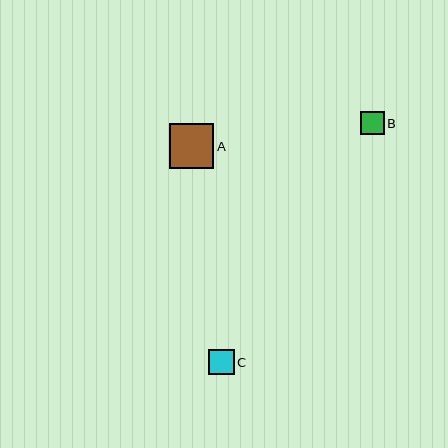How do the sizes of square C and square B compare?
Square C and square B are approximately the same size.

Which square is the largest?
Square A is the largest with a size of approximately 45 pixels.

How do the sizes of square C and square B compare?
Square C and square B are approximately the same size.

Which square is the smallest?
Square B is the smallest with a size of approximately 23 pixels.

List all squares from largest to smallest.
From largest to smallest: A, C, B.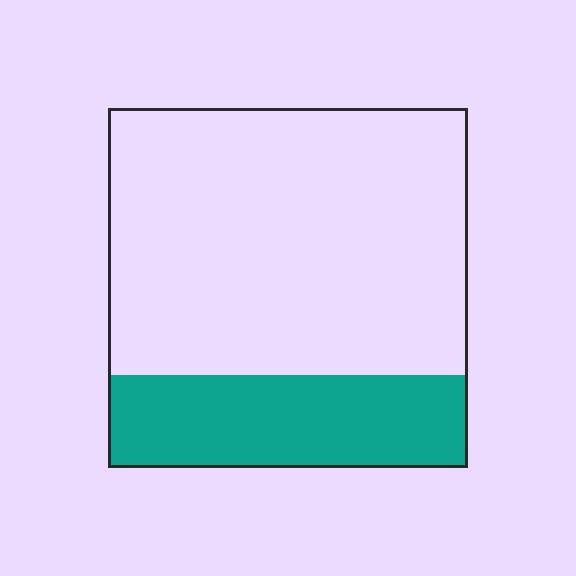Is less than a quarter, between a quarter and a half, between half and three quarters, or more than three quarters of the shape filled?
Between a quarter and a half.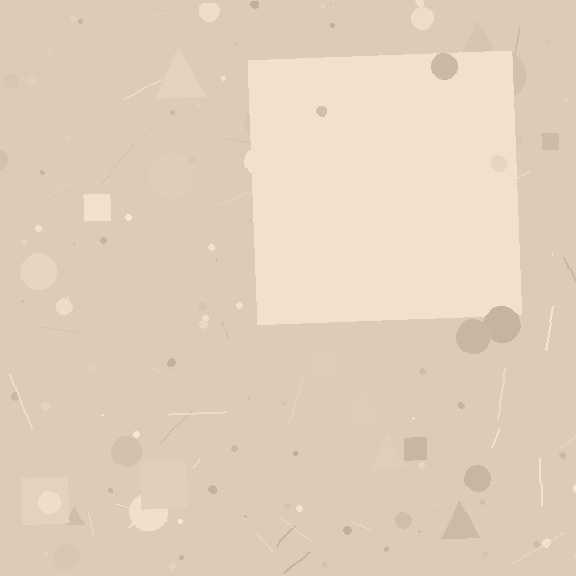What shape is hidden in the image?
A square is hidden in the image.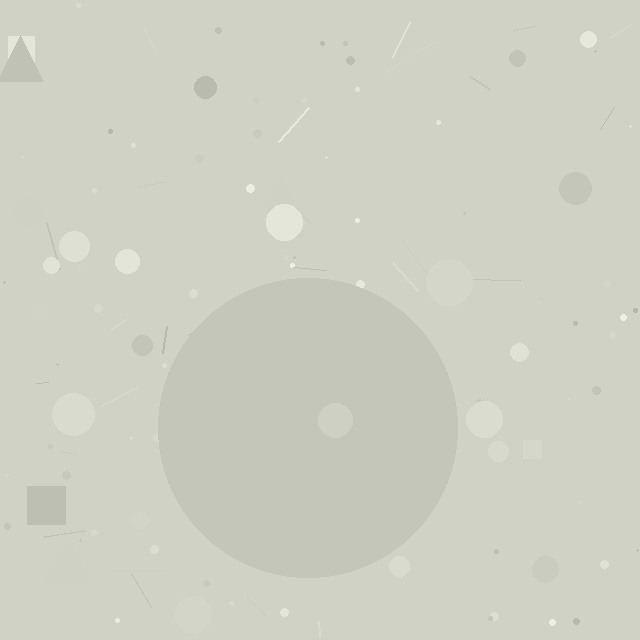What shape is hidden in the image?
A circle is hidden in the image.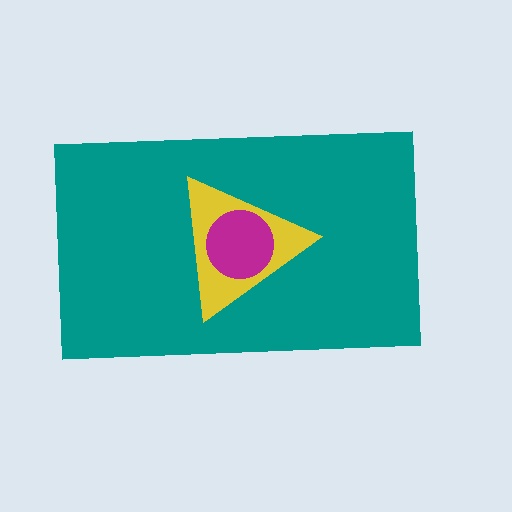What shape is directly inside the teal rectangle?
The yellow triangle.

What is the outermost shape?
The teal rectangle.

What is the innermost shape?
The magenta circle.